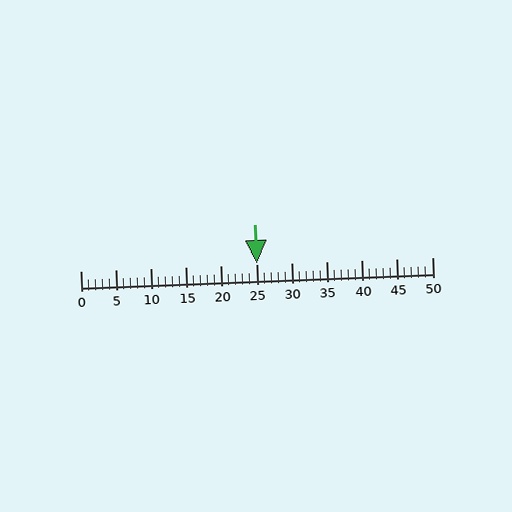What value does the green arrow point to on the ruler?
The green arrow points to approximately 25.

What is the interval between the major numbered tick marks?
The major tick marks are spaced 5 units apart.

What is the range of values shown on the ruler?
The ruler shows values from 0 to 50.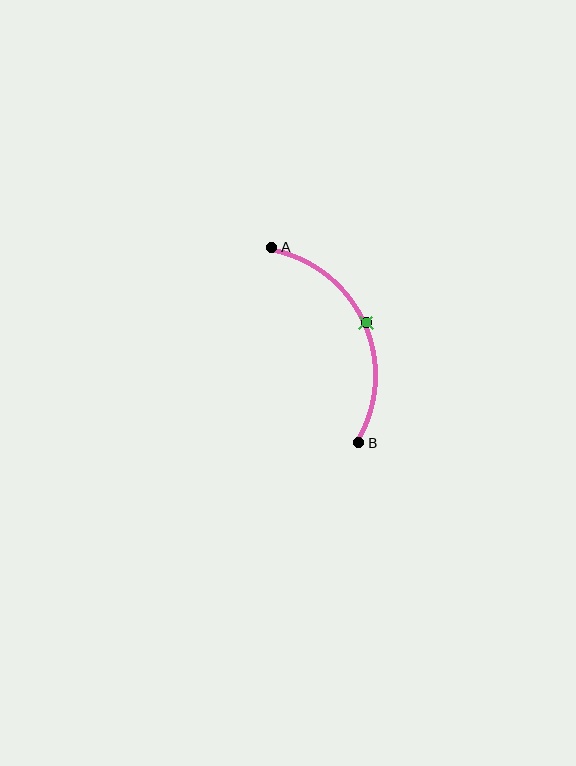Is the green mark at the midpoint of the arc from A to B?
Yes. The green mark lies on the arc at equal arc-length from both A and B — it is the arc midpoint.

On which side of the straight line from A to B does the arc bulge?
The arc bulges to the right of the straight line connecting A and B.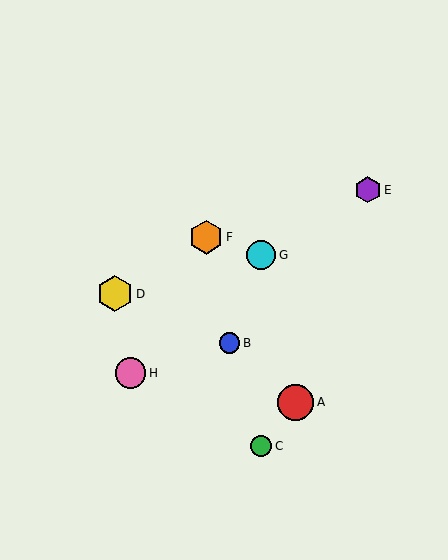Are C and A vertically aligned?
No, C is at x≈261 and A is at x≈296.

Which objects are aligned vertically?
Objects C, G are aligned vertically.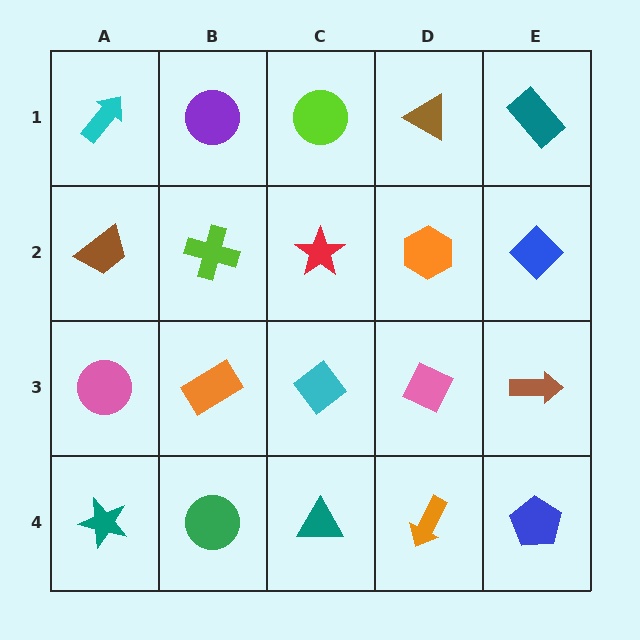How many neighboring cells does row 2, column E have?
3.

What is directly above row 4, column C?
A cyan diamond.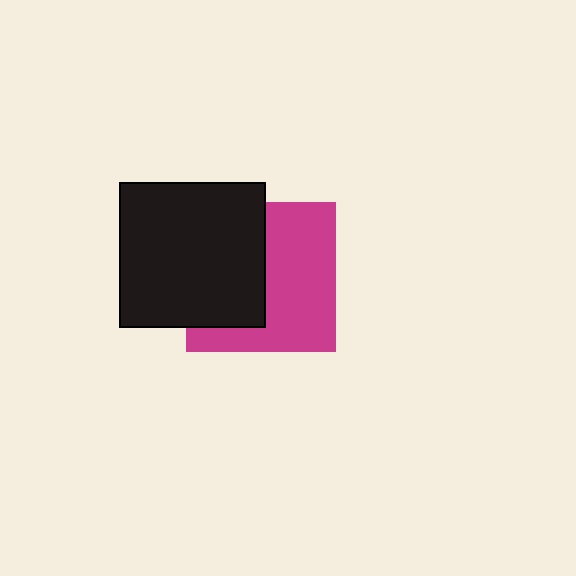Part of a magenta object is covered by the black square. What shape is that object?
It is a square.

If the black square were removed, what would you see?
You would see the complete magenta square.